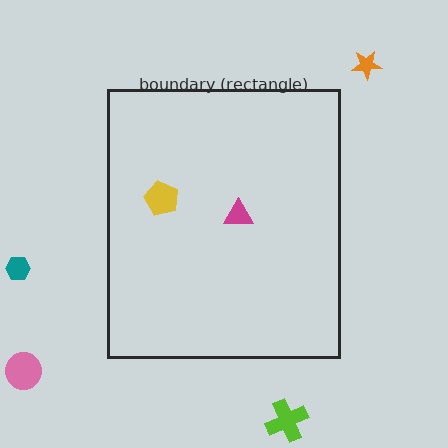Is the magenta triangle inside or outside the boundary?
Inside.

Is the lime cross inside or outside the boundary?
Outside.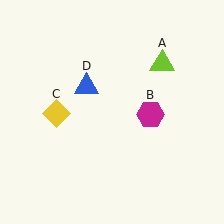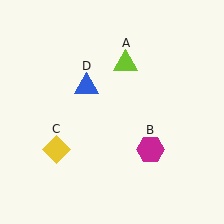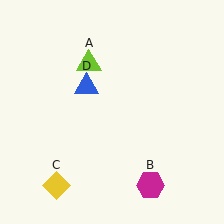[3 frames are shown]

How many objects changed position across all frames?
3 objects changed position: lime triangle (object A), magenta hexagon (object B), yellow diamond (object C).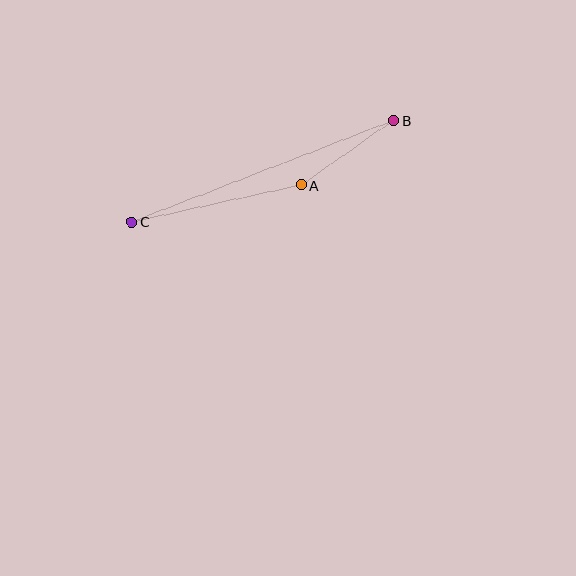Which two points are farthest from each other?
Points B and C are farthest from each other.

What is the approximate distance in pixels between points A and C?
The distance between A and C is approximately 173 pixels.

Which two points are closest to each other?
Points A and B are closest to each other.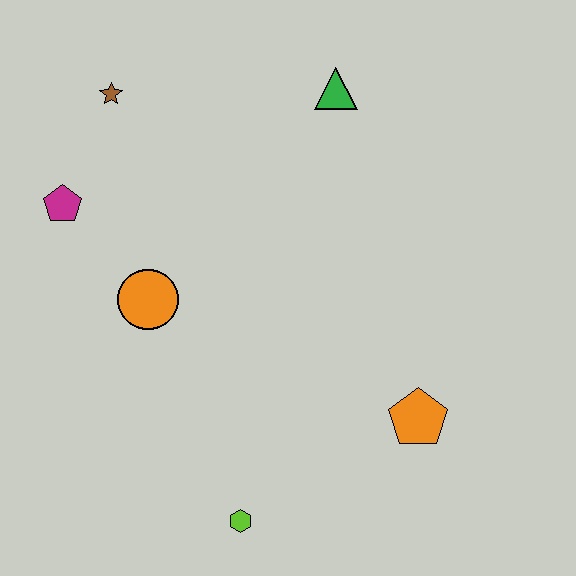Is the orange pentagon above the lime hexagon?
Yes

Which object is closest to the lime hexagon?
The orange pentagon is closest to the lime hexagon.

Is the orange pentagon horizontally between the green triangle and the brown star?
No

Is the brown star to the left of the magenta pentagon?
No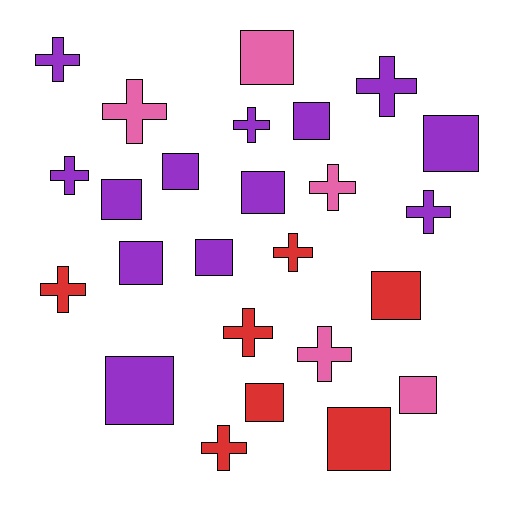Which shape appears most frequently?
Square, with 13 objects.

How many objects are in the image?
There are 25 objects.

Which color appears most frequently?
Purple, with 13 objects.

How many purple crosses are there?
There are 5 purple crosses.